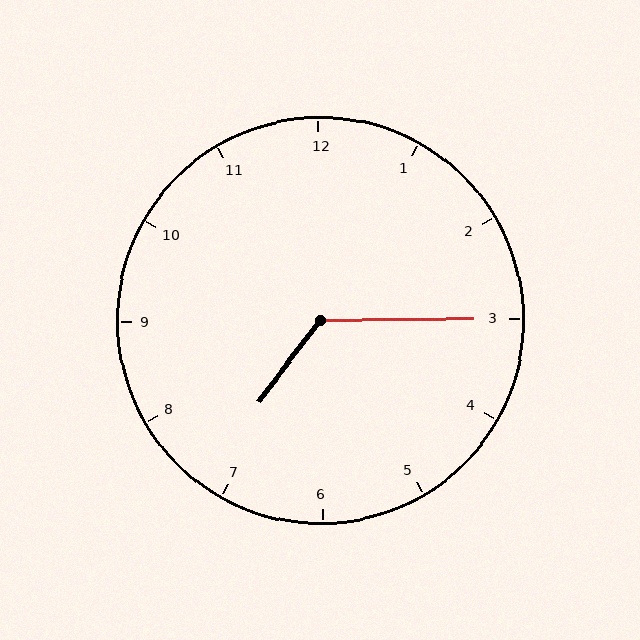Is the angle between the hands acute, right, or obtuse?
It is obtuse.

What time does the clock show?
7:15.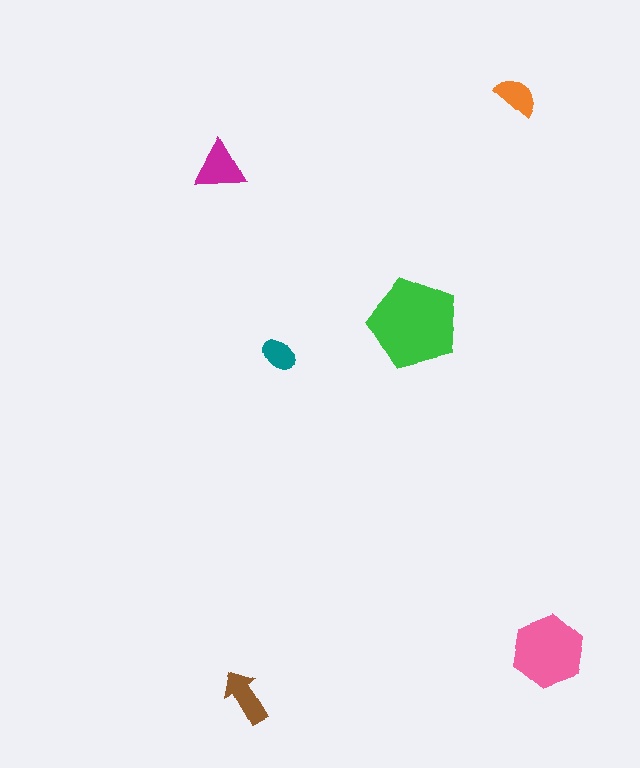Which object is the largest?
The green pentagon.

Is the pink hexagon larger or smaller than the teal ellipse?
Larger.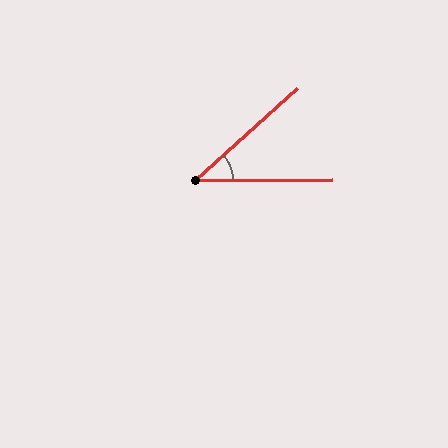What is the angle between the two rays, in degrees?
Approximately 42 degrees.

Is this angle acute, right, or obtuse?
It is acute.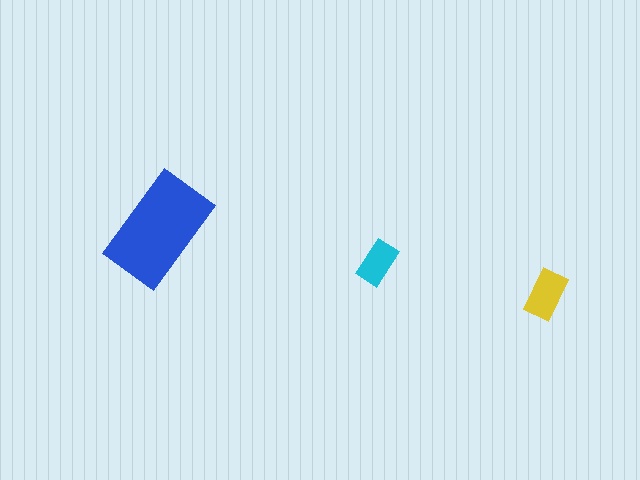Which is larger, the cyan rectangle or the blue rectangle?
The blue one.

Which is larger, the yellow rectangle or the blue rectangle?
The blue one.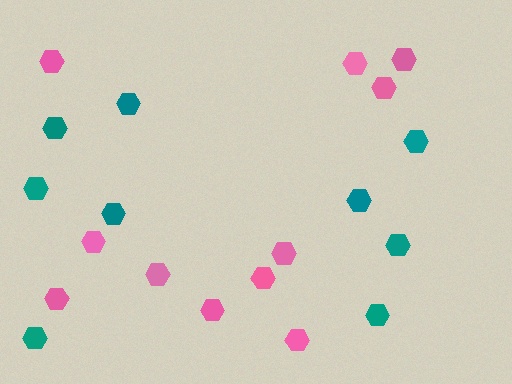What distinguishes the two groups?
There are 2 groups: one group of teal hexagons (9) and one group of pink hexagons (11).